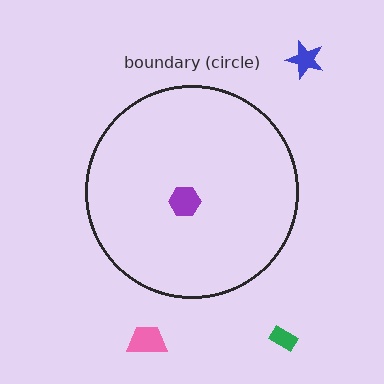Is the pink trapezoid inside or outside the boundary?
Outside.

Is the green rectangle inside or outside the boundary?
Outside.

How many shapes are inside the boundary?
1 inside, 3 outside.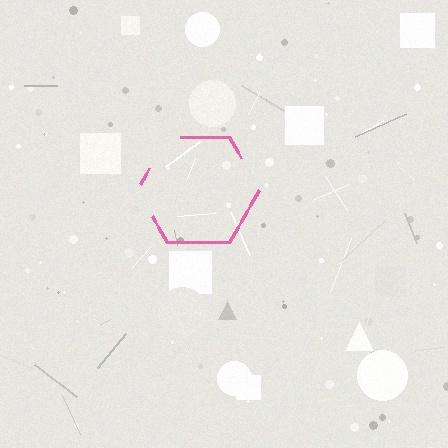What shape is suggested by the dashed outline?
The dashed outline suggests a hexagon.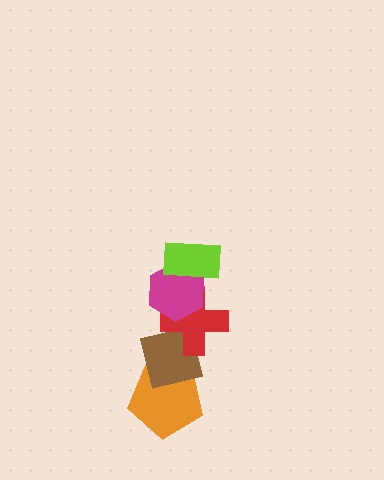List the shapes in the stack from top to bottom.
From top to bottom: the lime rectangle, the magenta hexagon, the red cross, the brown square, the orange pentagon.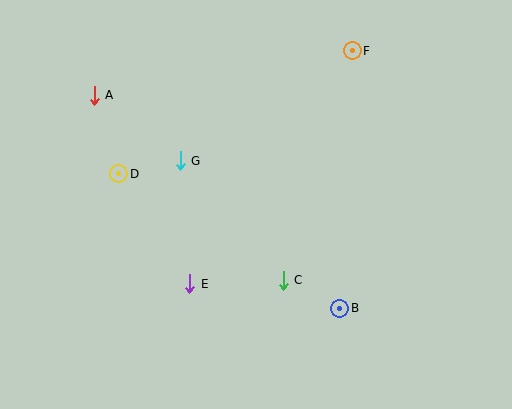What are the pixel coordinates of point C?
Point C is at (283, 280).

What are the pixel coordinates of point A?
Point A is at (94, 95).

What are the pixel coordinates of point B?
Point B is at (340, 308).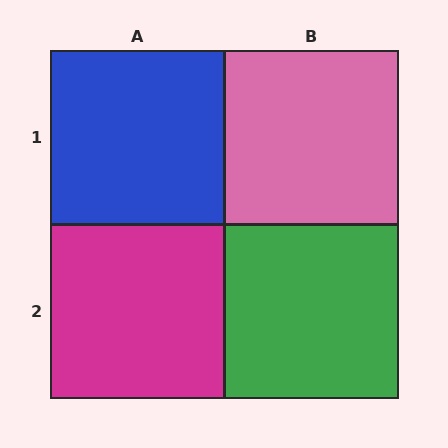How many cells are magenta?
1 cell is magenta.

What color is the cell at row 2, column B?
Green.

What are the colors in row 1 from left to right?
Blue, pink.